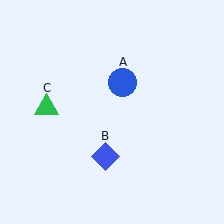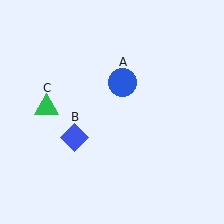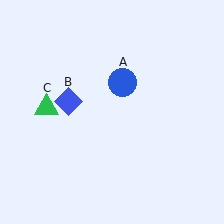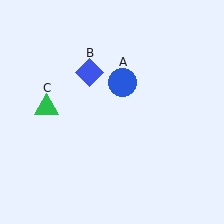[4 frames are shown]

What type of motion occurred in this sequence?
The blue diamond (object B) rotated clockwise around the center of the scene.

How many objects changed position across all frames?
1 object changed position: blue diamond (object B).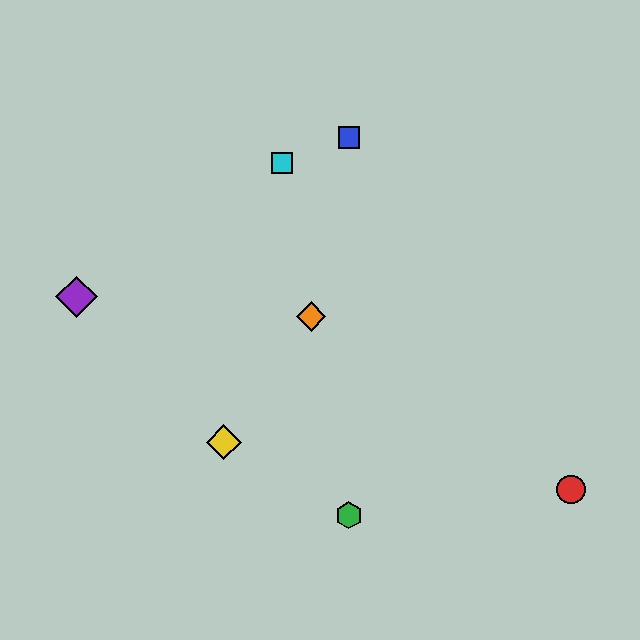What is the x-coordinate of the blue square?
The blue square is at x≈349.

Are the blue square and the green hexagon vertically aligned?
Yes, both are at x≈349.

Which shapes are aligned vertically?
The blue square, the green hexagon are aligned vertically.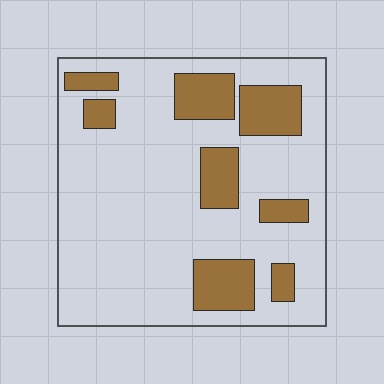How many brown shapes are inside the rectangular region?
8.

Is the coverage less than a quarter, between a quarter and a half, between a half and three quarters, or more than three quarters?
Less than a quarter.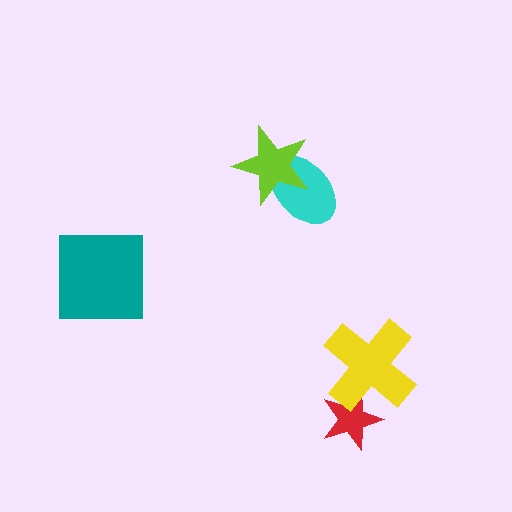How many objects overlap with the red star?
1 object overlaps with the red star.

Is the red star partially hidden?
Yes, it is partially covered by another shape.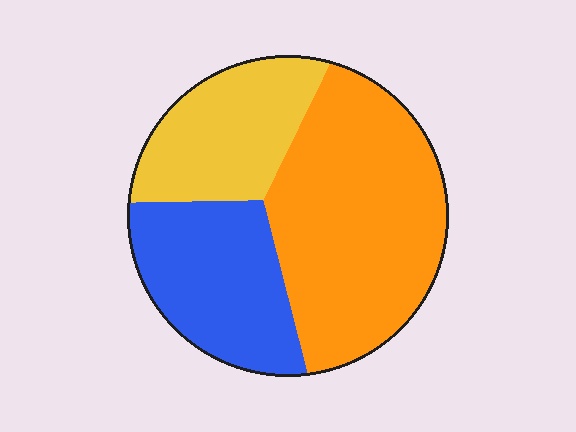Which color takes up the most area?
Orange, at roughly 50%.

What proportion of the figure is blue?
Blue covers about 25% of the figure.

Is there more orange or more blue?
Orange.